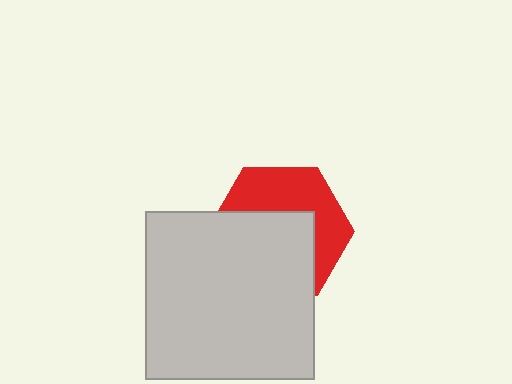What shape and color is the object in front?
The object in front is a light gray square.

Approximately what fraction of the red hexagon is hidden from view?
Roughly 55% of the red hexagon is hidden behind the light gray square.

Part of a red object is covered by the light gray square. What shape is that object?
It is a hexagon.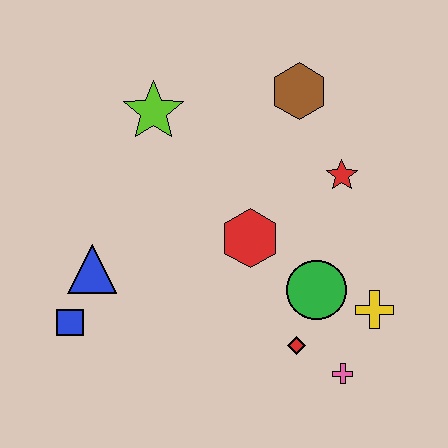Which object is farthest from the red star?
The blue square is farthest from the red star.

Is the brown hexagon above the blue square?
Yes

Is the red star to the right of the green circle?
Yes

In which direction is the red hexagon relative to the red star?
The red hexagon is to the left of the red star.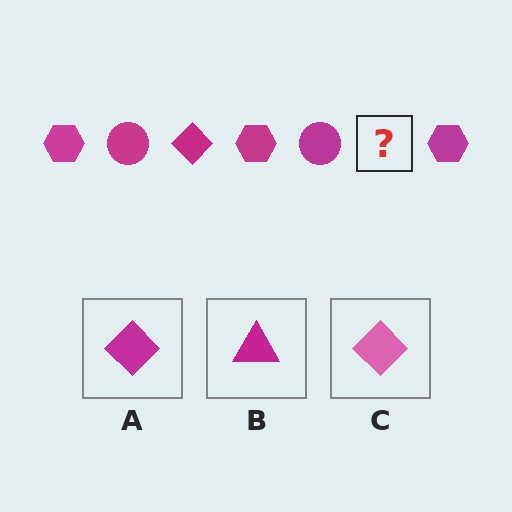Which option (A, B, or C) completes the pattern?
A.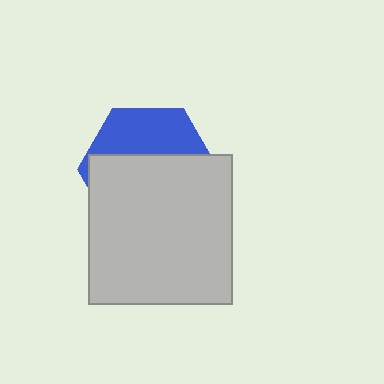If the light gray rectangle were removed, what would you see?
You would see the complete blue hexagon.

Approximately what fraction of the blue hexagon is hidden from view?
Roughly 64% of the blue hexagon is hidden behind the light gray rectangle.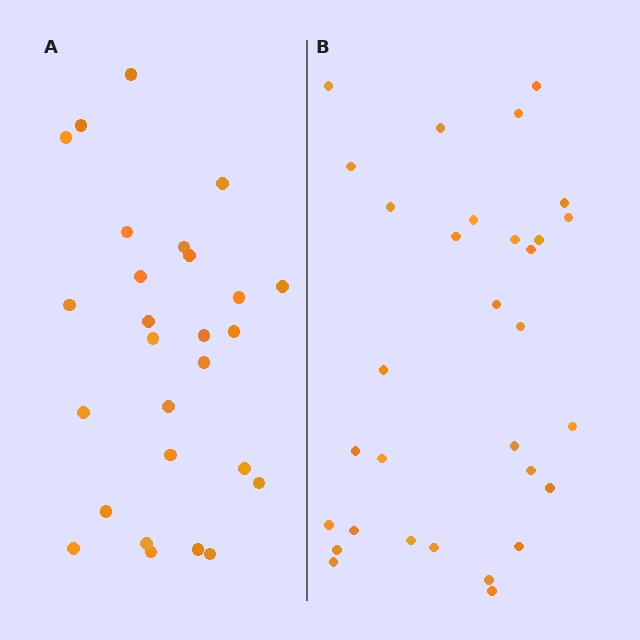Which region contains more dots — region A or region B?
Region B (the right region) has more dots.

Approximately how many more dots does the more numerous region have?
Region B has about 4 more dots than region A.